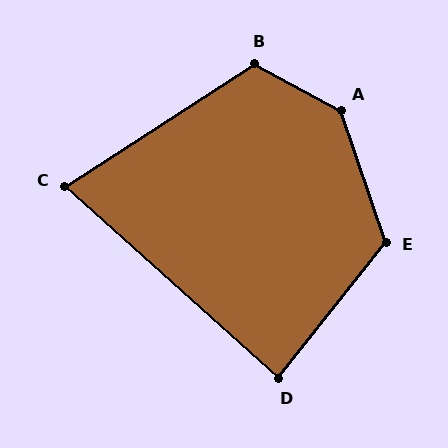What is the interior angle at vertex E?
Approximately 123 degrees (obtuse).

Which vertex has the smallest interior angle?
C, at approximately 75 degrees.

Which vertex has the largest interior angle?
A, at approximately 137 degrees.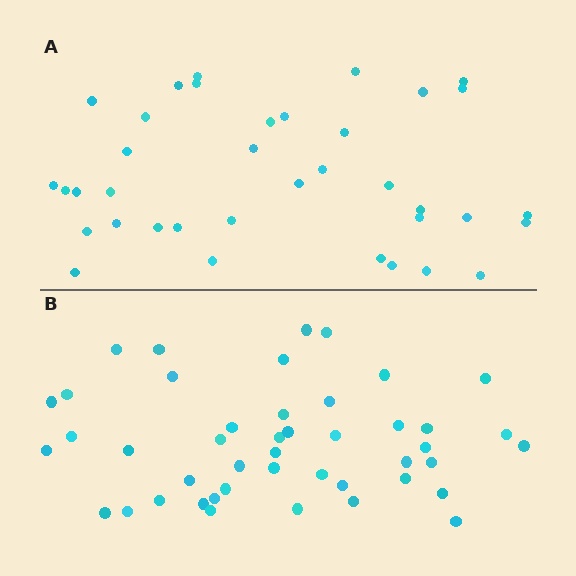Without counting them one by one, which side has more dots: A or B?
Region B (the bottom region) has more dots.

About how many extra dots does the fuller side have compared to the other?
Region B has roughly 8 or so more dots than region A.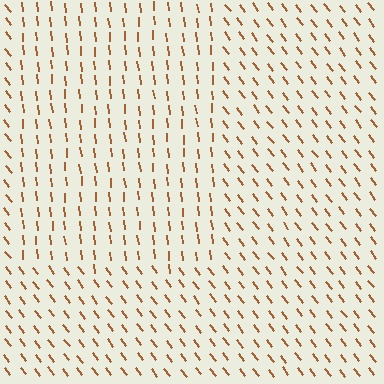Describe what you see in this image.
The image is filled with small brown line segments. A rectangle region in the image has lines oriented differently from the surrounding lines, creating a visible texture boundary.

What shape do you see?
I see a rectangle.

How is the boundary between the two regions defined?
The boundary is defined purely by a change in line orientation (approximately 31 degrees difference). All lines are the same color and thickness.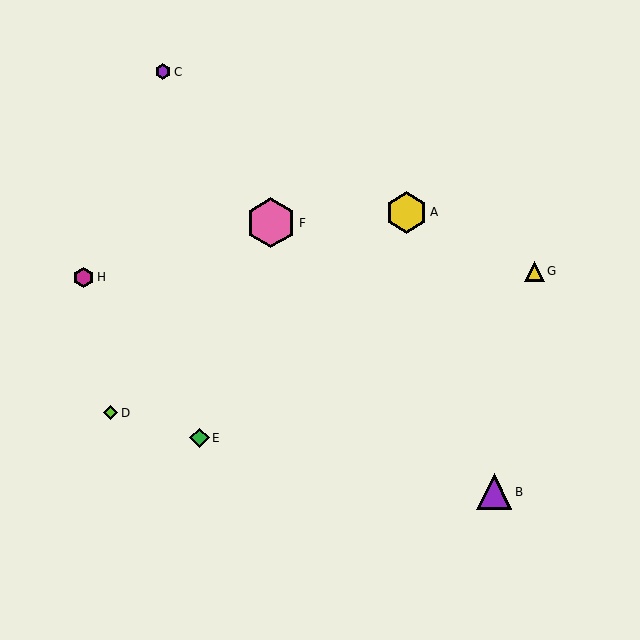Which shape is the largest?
The pink hexagon (labeled F) is the largest.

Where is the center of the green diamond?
The center of the green diamond is at (199, 438).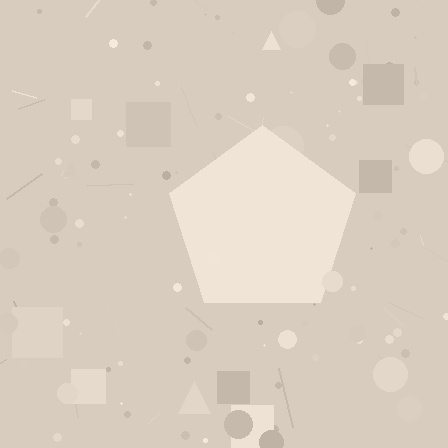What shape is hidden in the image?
A pentagon is hidden in the image.